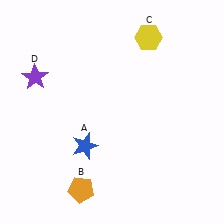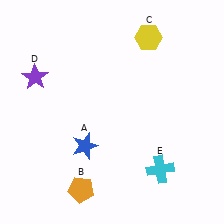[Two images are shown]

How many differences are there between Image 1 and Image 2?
There is 1 difference between the two images.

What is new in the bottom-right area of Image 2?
A cyan cross (E) was added in the bottom-right area of Image 2.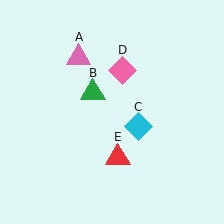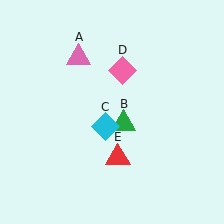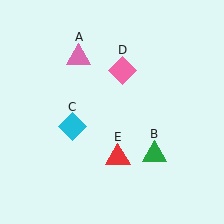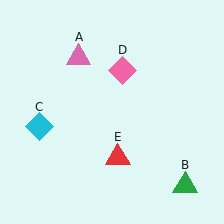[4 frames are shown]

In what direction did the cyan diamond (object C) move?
The cyan diamond (object C) moved left.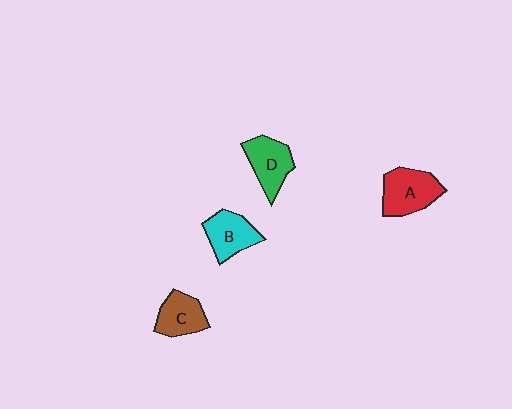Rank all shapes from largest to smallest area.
From largest to smallest: A (red), D (green), B (cyan), C (brown).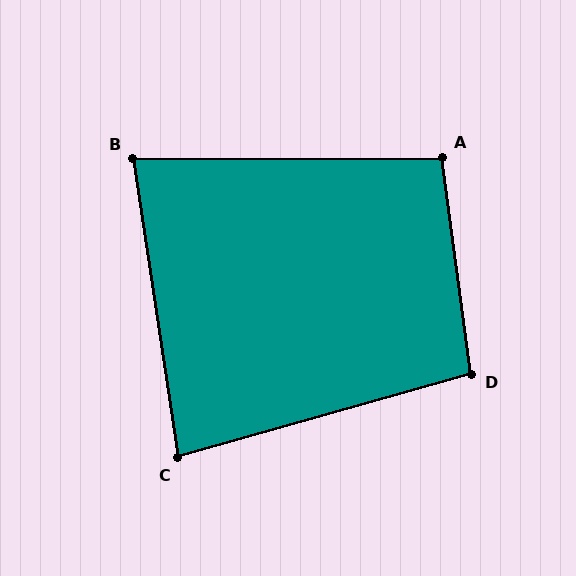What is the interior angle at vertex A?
Approximately 97 degrees (obtuse).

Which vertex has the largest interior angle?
D, at approximately 98 degrees.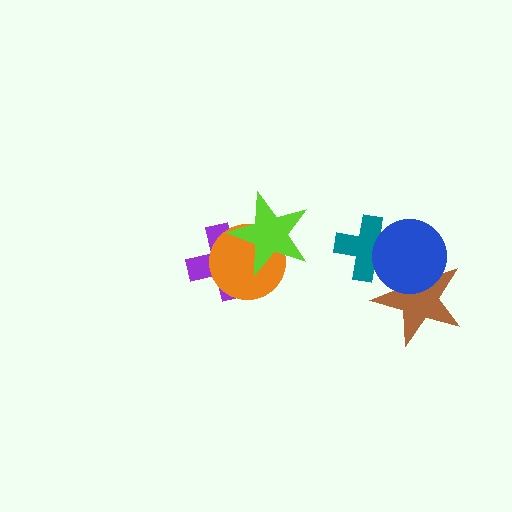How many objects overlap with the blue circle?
2 objects overlap with the blue circle.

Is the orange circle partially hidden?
Yes, it is partially covered by another shape.